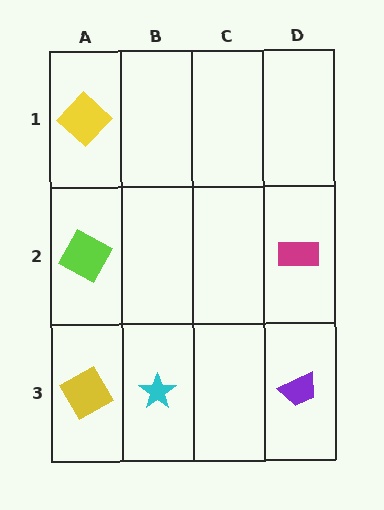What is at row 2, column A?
A lime square.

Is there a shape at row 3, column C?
No, that cell is empty.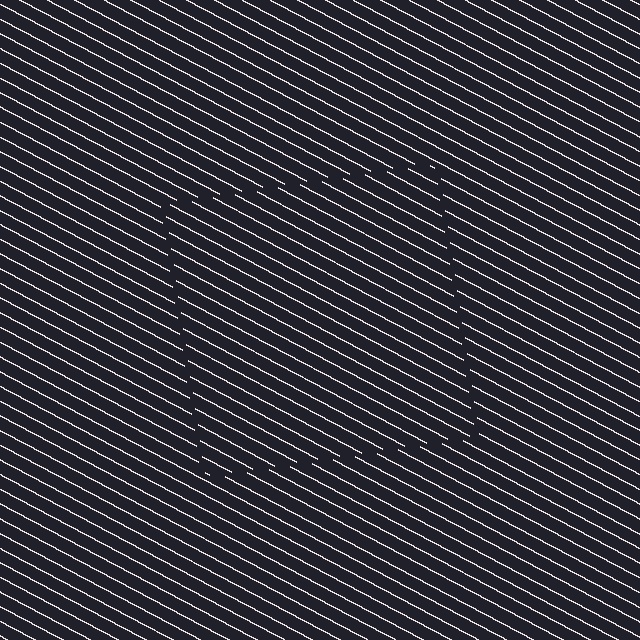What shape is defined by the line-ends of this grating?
An illusory square. The interior of the shape contains the same grating, shifted by half a period — the contour is defined by the phase discontinuity where line-ends from the inner and outer gratings abut.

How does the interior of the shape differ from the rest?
The interior of the shape contains the same grating, shifted by half a period — the contour is defined by the phase discontinuity where line-ends from the inner and outer gratings abut.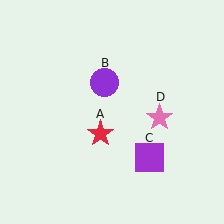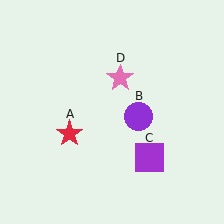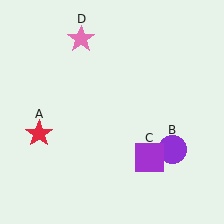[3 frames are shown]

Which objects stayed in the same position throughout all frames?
Purple square (object C) remained stationary.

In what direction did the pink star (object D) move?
The pink star (object D) moved up and to the left.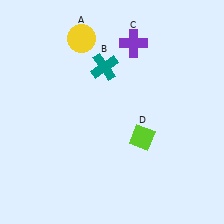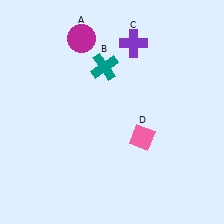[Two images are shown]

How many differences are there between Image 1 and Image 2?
There are 2 differences between the two images.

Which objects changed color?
A changed from yellow to magenta. D changed from lime to pink.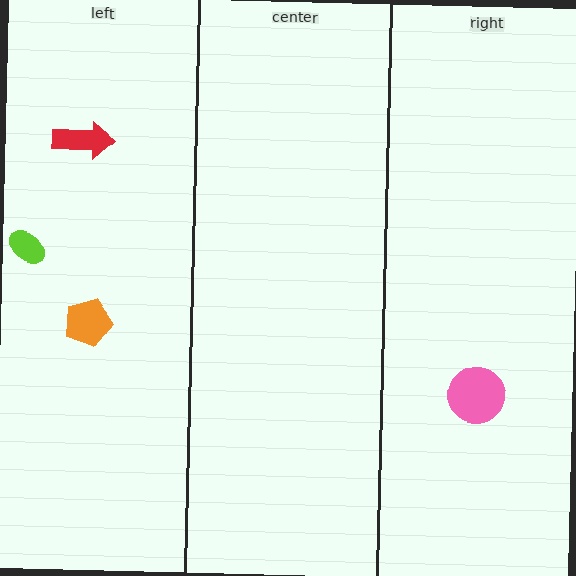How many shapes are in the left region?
3.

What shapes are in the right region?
The pink circle.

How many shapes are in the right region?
1.